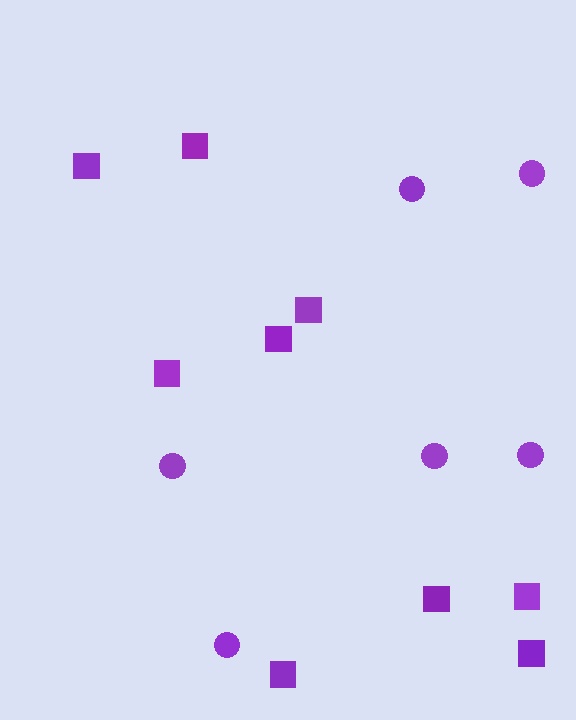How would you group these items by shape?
There are 2 groups: one group of squares (9) and one group of circles (6).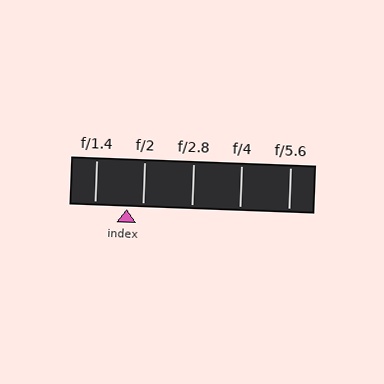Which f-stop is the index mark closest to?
The index mark is closest to f/2.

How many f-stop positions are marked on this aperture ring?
There are 5 f-stop positions marked.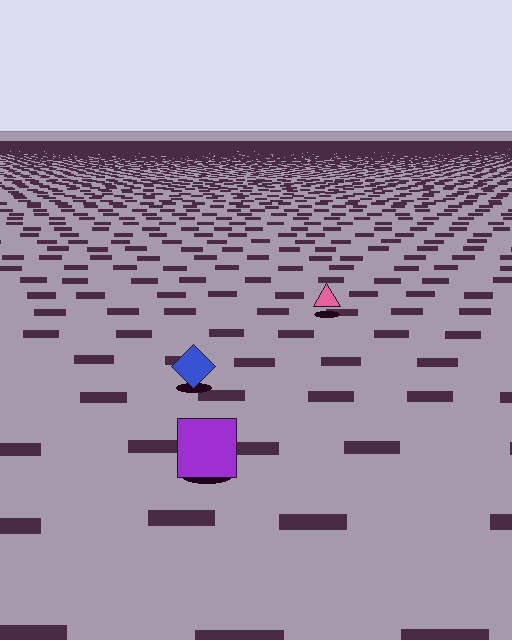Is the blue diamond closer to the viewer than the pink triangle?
Yes. The blue diamond is closer — you can tell from the texture gradient: the ground texture is coarser near it.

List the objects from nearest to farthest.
From nearest to farthest: the purple square, the blue diamond, the pink triangle.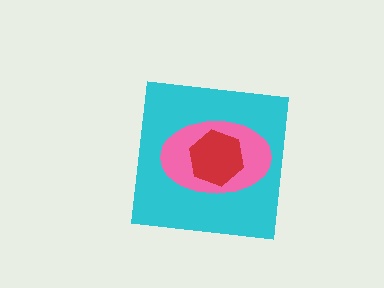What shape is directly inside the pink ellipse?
The red hexagon.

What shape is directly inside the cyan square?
The pink ellipse.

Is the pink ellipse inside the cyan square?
Yes.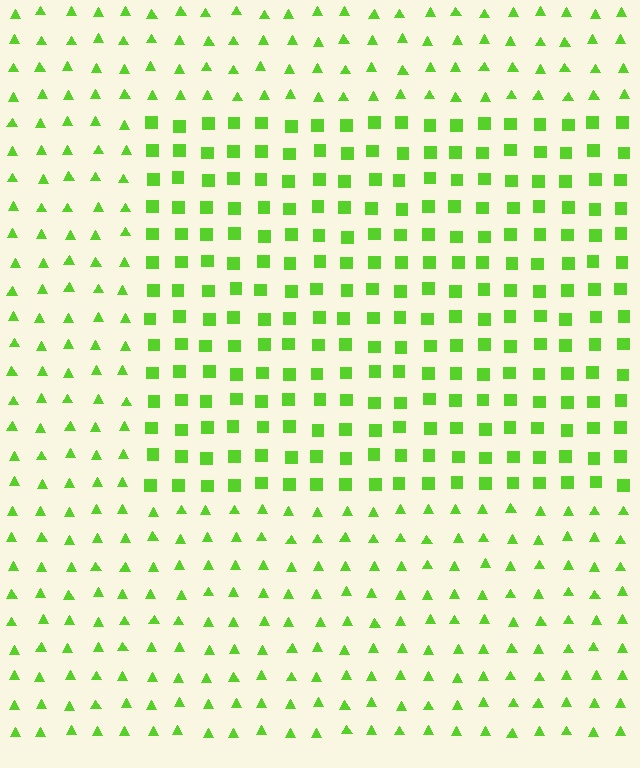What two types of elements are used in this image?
The image uses squares inside the rectangle region and triangles outside it.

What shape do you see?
I see a rectangle.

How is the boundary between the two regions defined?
The boundary is defined by a change in element shape: squares inside vs. triangles outside. All elements share the same color and spacing.